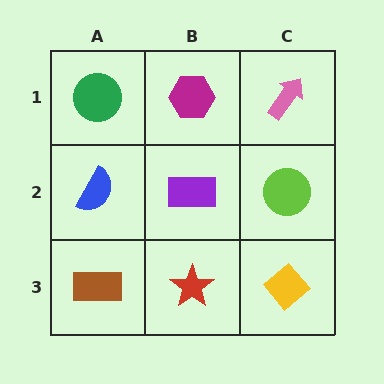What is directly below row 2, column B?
A red star.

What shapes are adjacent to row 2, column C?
A pink arrow (row 1, column C), a yellow diamond (row 3, column C), a purple rectangle (row 2, column B).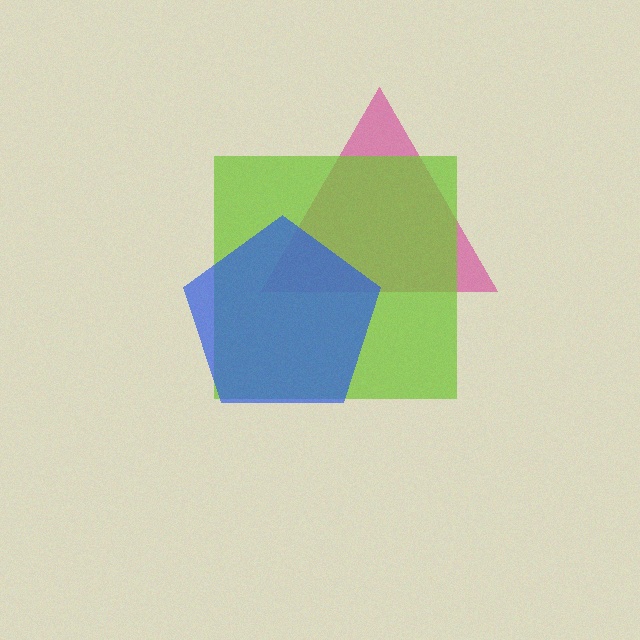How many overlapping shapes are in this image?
There are 3 overlapping shapes in the image.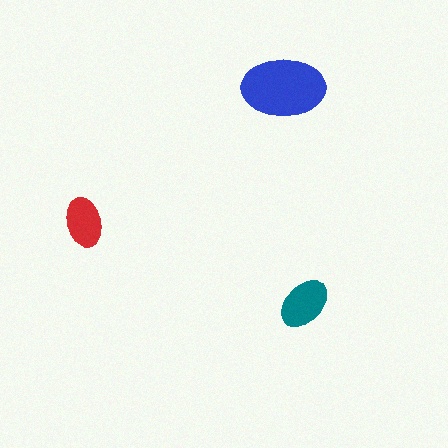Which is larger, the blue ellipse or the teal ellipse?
The blue one.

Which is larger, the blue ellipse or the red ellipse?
The blue one.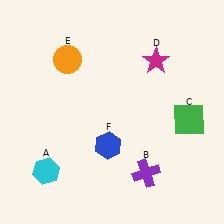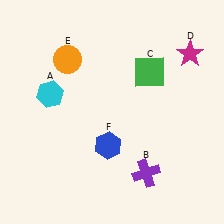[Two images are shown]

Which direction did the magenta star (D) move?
The magenta star (D) moved right.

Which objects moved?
The objects that moved are: the cyan hexagon (A), the green square (C), the magenta star (D).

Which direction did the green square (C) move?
The green square (C) moved up.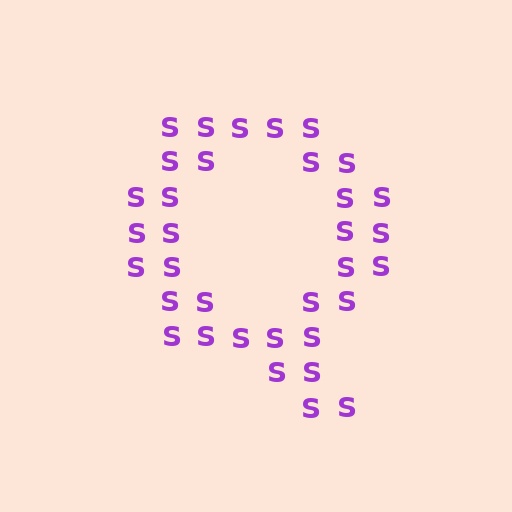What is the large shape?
The large shape is the letter Q.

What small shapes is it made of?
It is made of small letter S's.